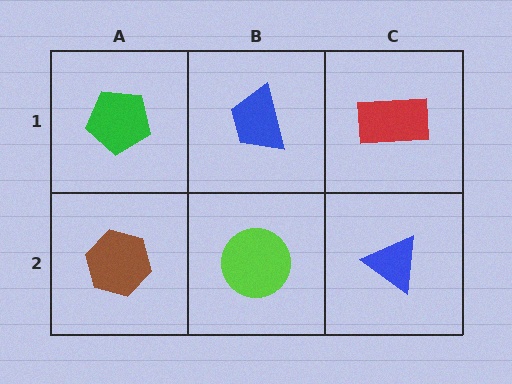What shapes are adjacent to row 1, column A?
A brown hexagon (row 2, column A), a blue trapezoid (row 1, column B).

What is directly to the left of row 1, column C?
A blue trapezoid.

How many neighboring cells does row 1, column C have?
2.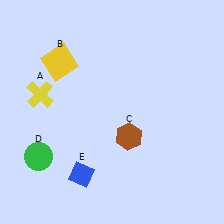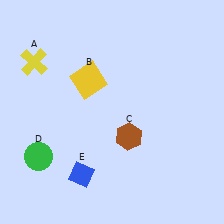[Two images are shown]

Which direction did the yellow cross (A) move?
The yellow cross (A) moved up.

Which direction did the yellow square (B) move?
The yellow square (B) moved right.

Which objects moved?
The objects that moved are: the yellow cross (A), the yellow square (B).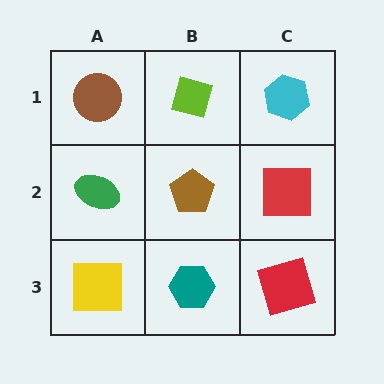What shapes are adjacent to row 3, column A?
A green ellipse (row 2, column A), a teal hexagon (row 3, column B).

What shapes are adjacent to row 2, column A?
A brown circle (row 1, column A), a yellow square (row 3, column A), a brown pentagon (row 2, column B).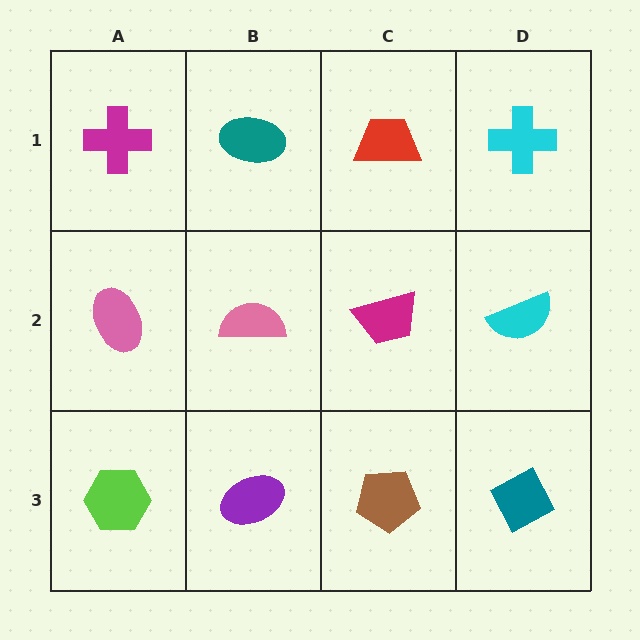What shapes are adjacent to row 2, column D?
A cyan cross (row 1, column D), a teal diamond (row 3, column D), a magenta trapezoid (row 2, column C).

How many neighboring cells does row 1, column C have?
3.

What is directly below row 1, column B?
A pink semicircle.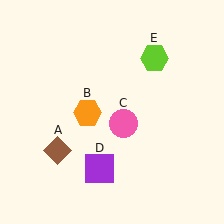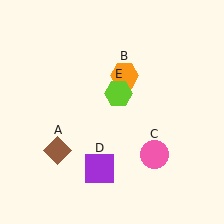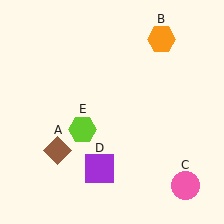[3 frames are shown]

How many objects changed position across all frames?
3 objects changed position: orange hexagon (object B), pink circle (object C), lime hexagon (object E).